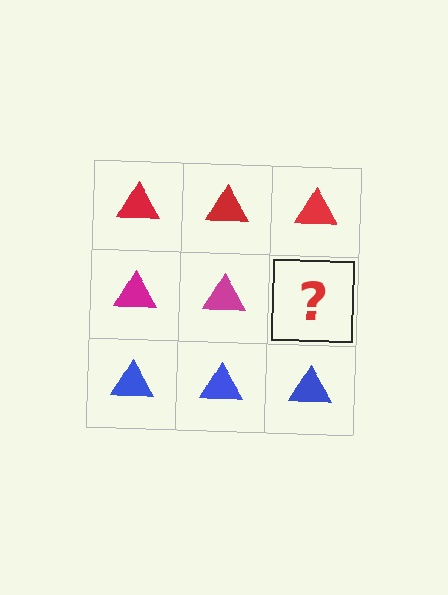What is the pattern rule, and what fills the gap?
The rule is that each row has a consistent color. The gap should be filled with a magenta triangle.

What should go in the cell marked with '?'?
The missing cell should contain a magenta triangle.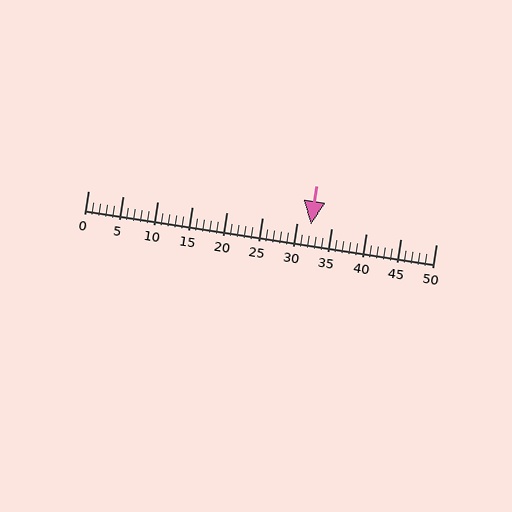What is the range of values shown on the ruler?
The ruler shows values from 0 to 50.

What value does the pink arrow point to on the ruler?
The pink arrow points to approximately 32.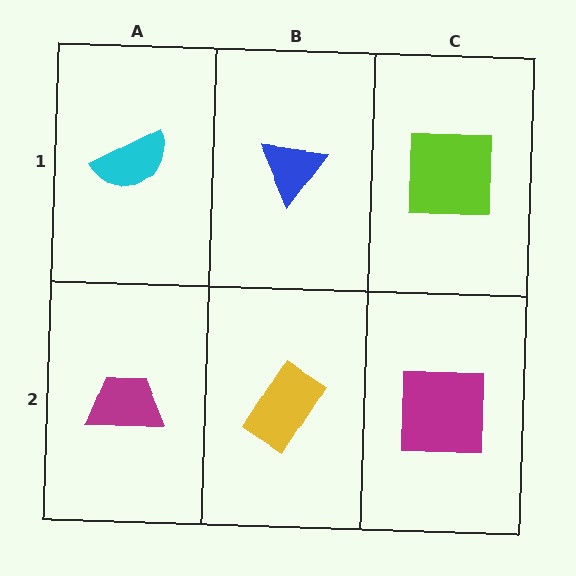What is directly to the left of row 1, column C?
A blue triangle.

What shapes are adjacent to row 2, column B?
A blue triangle (row 1, column B), a magenta trapezoid (row 2, column A), a magenta square (row 2, column C).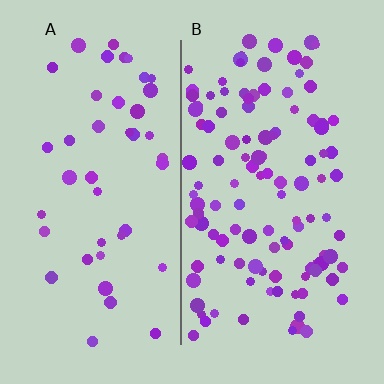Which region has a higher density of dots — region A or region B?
B (the right).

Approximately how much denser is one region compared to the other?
Approximately 2.6× — region B over region A.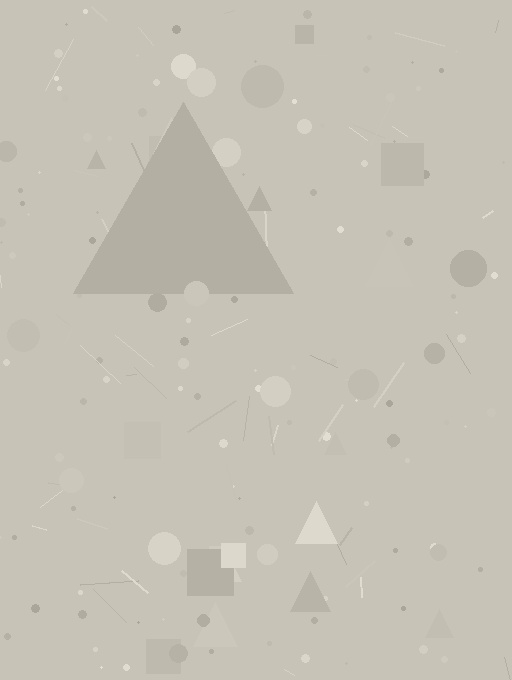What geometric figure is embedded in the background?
A triangle is embedded in the background.